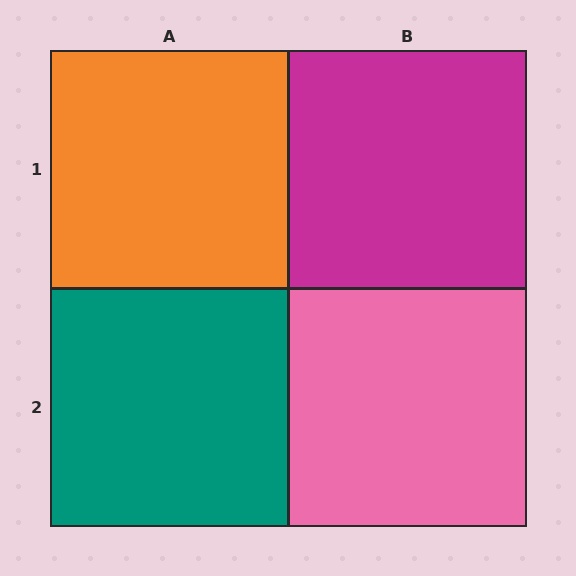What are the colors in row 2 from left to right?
Teal, pink.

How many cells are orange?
1 cell is orange.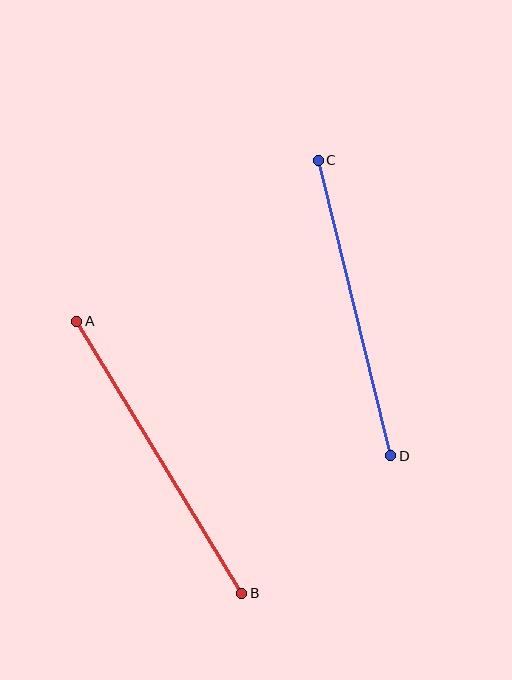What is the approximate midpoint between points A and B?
The midpoint is at approximately (159, 457) pixels.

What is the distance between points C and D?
The distance is approximately 304 pixels.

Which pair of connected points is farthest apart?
Points A and B are farthest apart.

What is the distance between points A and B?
The distance is approximately 318 pixels.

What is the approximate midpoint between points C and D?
The midpoint is at approximately (355, 308) pixels.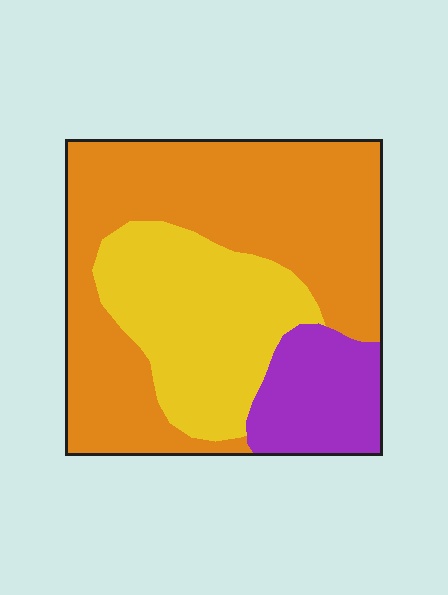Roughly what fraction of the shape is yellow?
Yellow takes up between a quarter and a half of the shape.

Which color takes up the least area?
Purple, at roughly 15%.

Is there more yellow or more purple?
Yellow.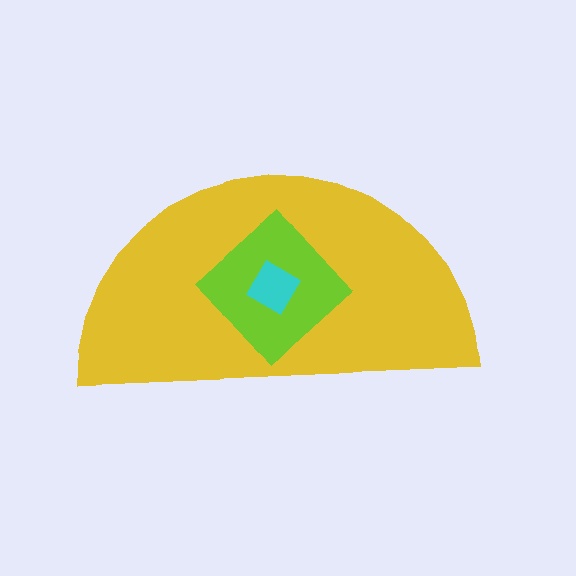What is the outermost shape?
The yellow semicircle.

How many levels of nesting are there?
3.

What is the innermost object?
The cyan diamond.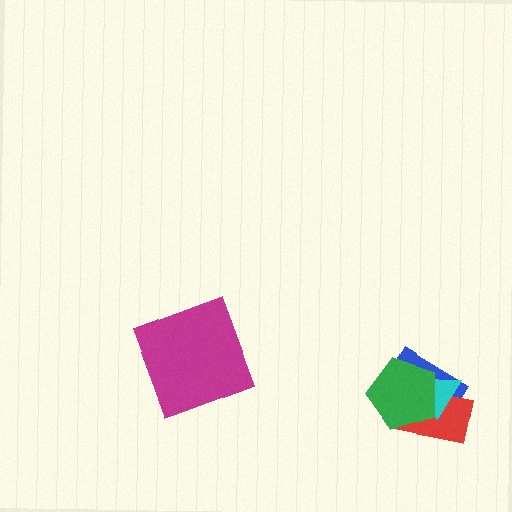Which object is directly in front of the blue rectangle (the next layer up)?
The red rectangle is directly in front of the blue rectangle.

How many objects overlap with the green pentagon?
3 objects overlap with the green pentagon.